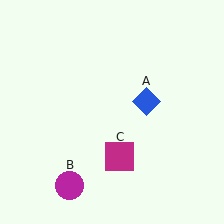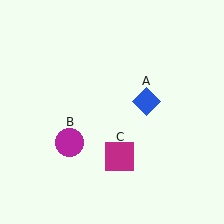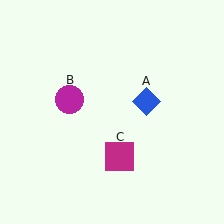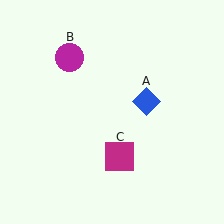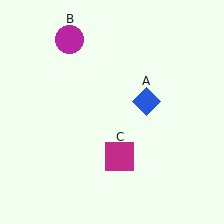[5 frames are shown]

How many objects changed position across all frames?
1 object changed position: magenta circle (object B).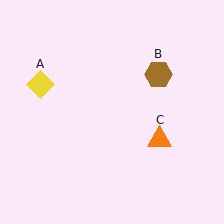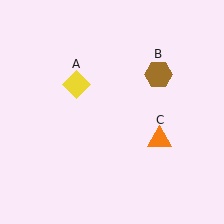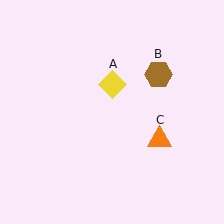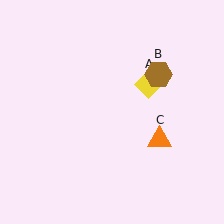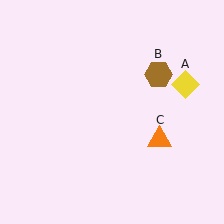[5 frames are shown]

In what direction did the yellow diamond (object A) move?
The yellow diamond (object A) moved right.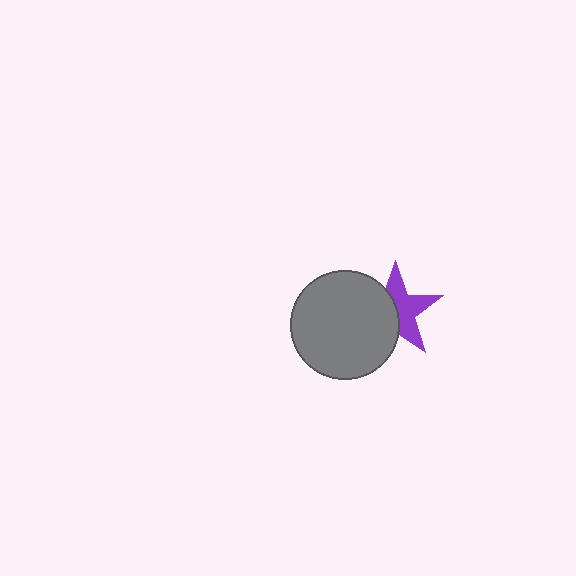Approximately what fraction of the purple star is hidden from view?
Roughly 47% of the purple star is hidden behind the gray circle.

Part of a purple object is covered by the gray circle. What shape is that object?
It is a star.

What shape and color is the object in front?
The object in front is a gray circle.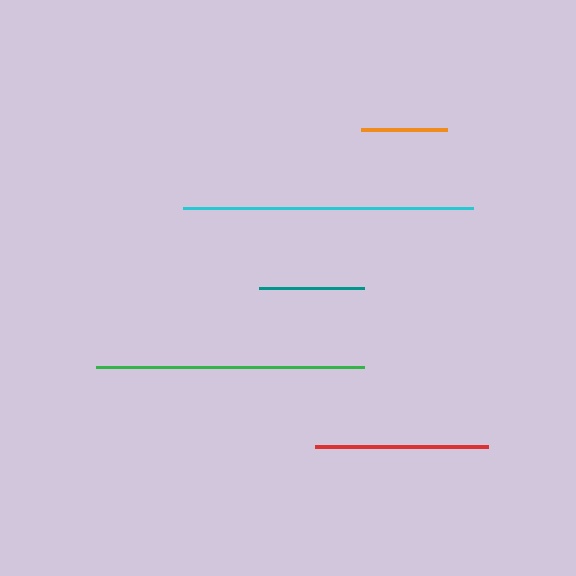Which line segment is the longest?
The cyan line is the longest at approximately 290 pixels.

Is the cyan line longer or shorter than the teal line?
The cyan line is longer than the teal line.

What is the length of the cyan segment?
The cyan segment is approximately 290 pixels long.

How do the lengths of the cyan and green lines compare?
The cyan and green lines are approximately the same length.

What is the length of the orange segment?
The orange segment is approximately 86 pixels long.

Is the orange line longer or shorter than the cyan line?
The cyan line is longer than the orange line.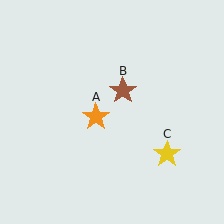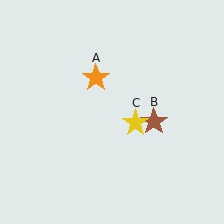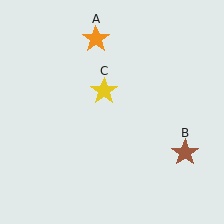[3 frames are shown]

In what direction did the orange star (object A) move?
The orange star (object A) moved up.